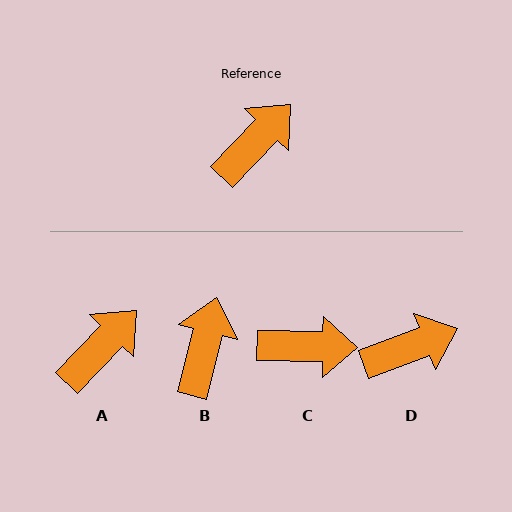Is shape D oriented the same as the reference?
No, it is off by about 26 degrees.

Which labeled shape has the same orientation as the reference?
A.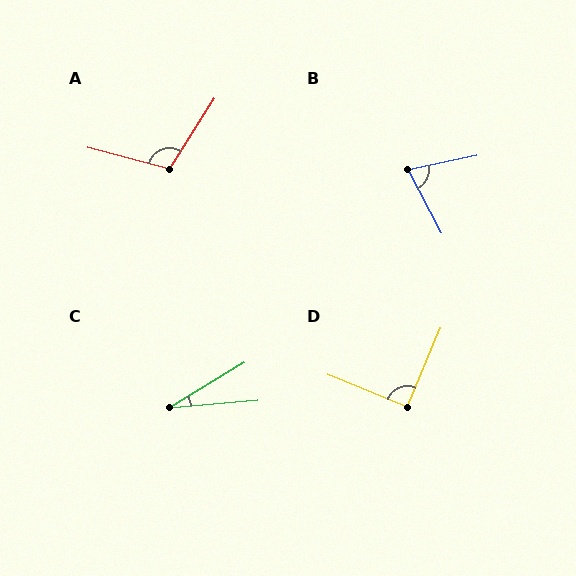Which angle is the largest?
A, at approximately 108 degrees.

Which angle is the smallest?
C, at approximately 26 degrees.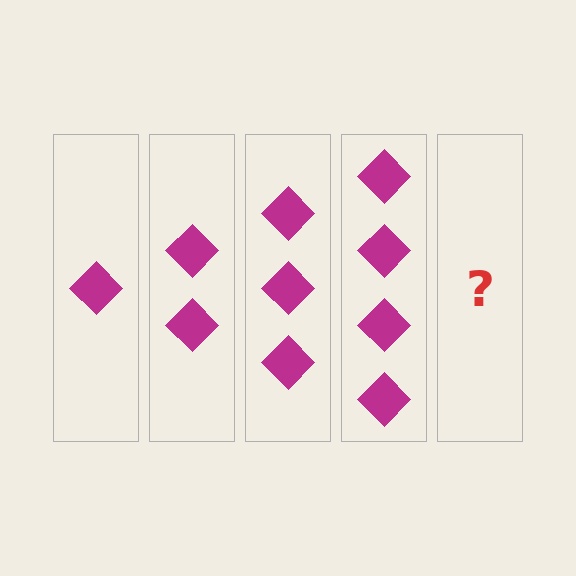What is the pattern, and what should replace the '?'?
The pattern is that each step adds one more diamond. The '?' should be 5 diamonds.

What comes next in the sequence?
The next element should be 5 diamonds.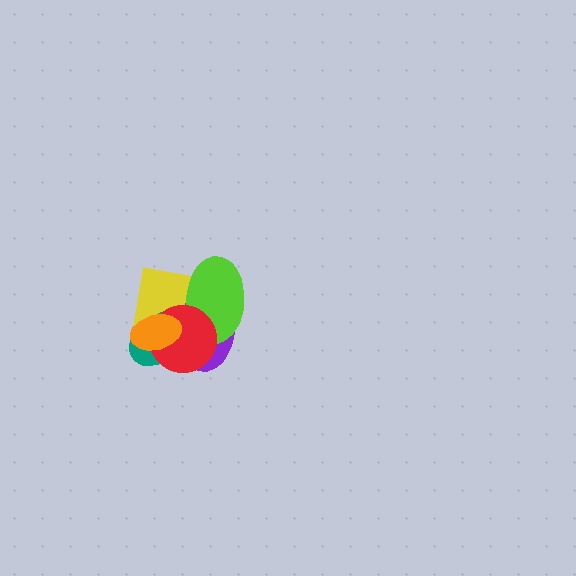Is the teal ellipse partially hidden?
Yes, it is partially covered by another shape.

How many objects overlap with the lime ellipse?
4 objects overlap with the lime ellipse.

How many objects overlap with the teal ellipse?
5 objects overlap with the teal ellipse.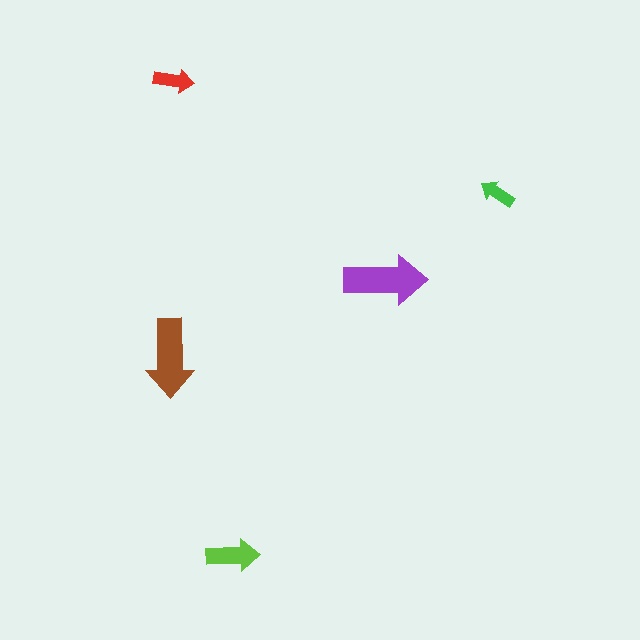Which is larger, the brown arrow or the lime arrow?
The brown one.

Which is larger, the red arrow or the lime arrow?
The lime one.